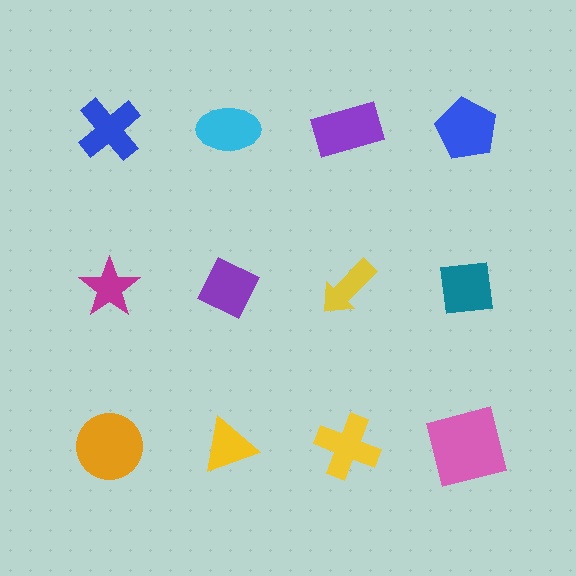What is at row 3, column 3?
A yellow cross.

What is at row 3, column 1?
An orange circle.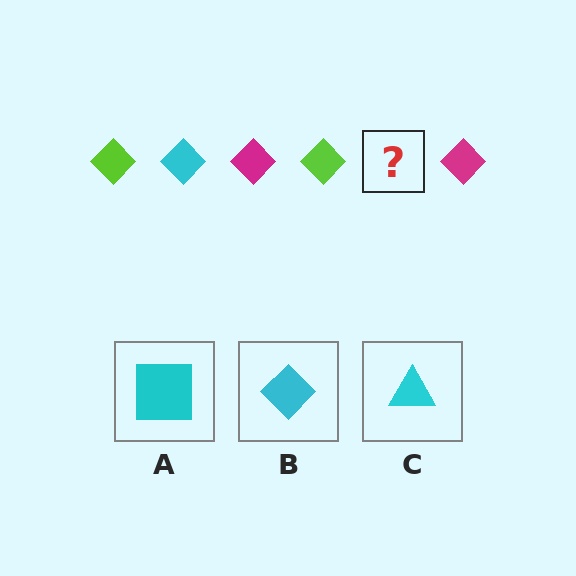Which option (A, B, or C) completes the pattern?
B.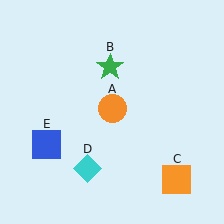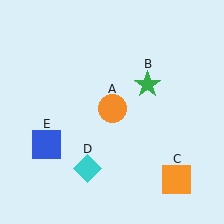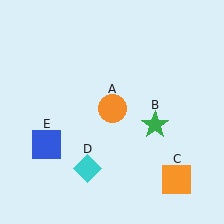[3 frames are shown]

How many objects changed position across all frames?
1 object changed position: green star (object B).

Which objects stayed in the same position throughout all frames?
Orange circle (object A) and orange square (object C) and cyan diamond (object D) and blue square (object E) remained stationary.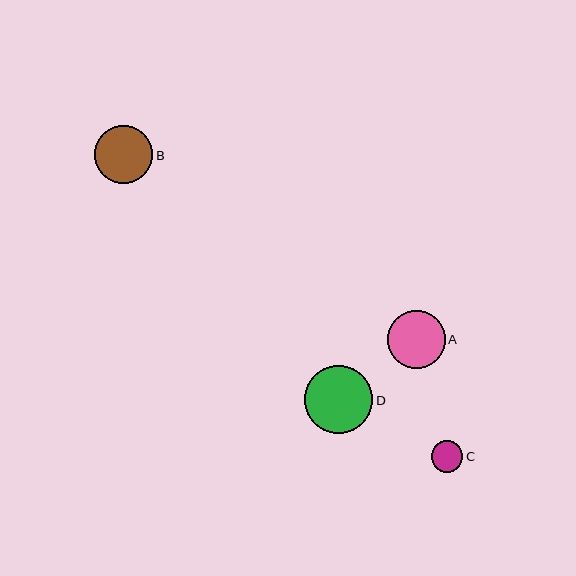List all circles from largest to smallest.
From largest to smallest: D, B, A, C.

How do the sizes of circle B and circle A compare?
Circle B and circle A are approximately the same size.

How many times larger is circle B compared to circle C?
Circle B is approximately 1.9 times the size of circle C.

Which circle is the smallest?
Circle C is the smallest with a size of approximately 31 pixels.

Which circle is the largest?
Circle D is the largest with a size of approximately 69 pixels.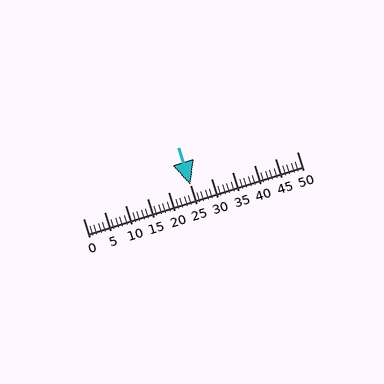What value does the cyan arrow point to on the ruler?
The cyan arrow points to approximately 25.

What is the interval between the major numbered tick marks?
The major tick marks are spaced 5 units apart.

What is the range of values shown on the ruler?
The ruler shows values from 0 to 50.